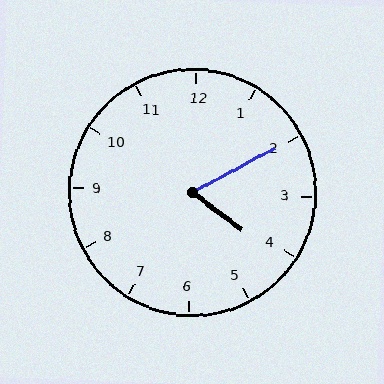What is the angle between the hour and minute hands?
Approximately 65 degrees.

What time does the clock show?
4:10.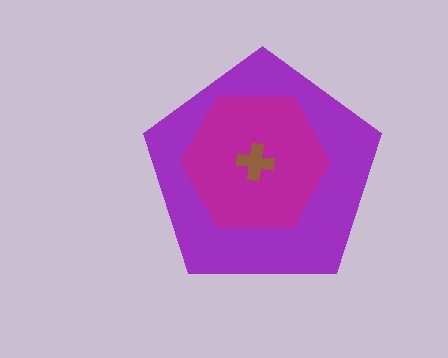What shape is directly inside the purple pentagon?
The magenta hexagon.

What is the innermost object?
The brown cross.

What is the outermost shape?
The purple pentagon.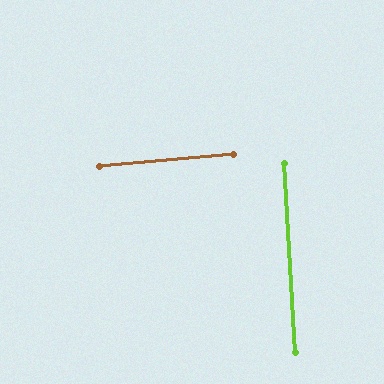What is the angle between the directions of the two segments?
Approximately 88 degrees.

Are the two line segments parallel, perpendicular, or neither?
Perpendicular — they meet at approximately 88°.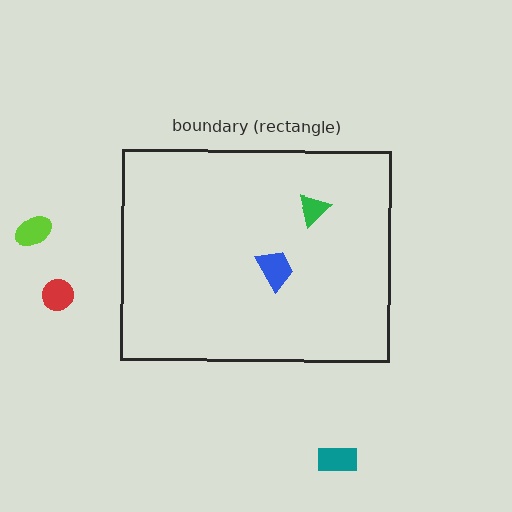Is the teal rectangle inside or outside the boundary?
Outside.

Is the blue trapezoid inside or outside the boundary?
Inside.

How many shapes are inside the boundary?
2 inside, 3 outside.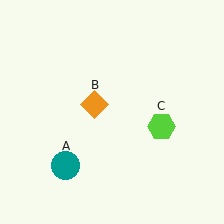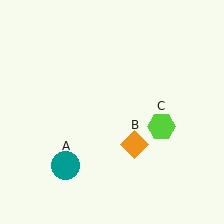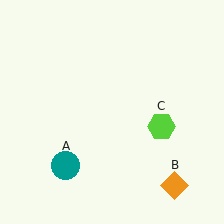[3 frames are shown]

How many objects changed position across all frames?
1 object changed position: orange diamond (object B).